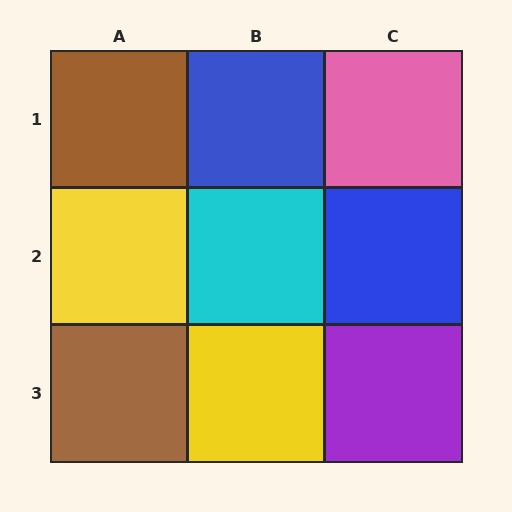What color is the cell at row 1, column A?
Brown.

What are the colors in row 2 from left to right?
Yellow, cyan, blue.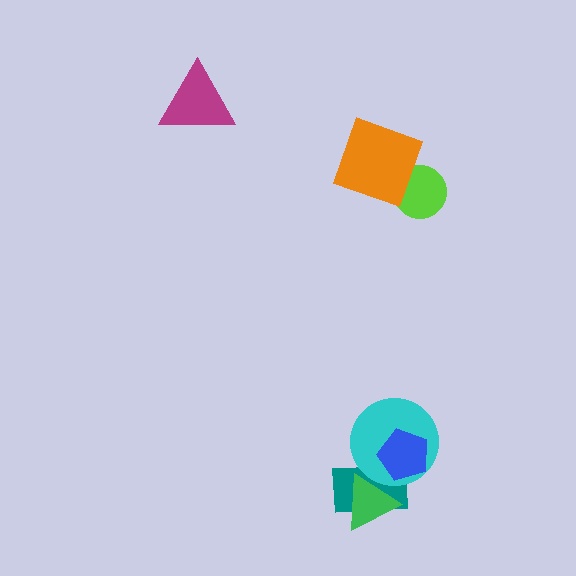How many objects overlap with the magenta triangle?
0 objects overlap with the magenta triangle.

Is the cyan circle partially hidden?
Yes, it is partially covered by another shape.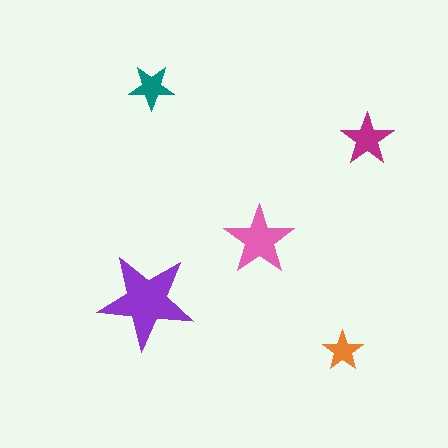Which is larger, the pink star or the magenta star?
The pink one.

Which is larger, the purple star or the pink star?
The purple one.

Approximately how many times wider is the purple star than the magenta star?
About 2 times wider.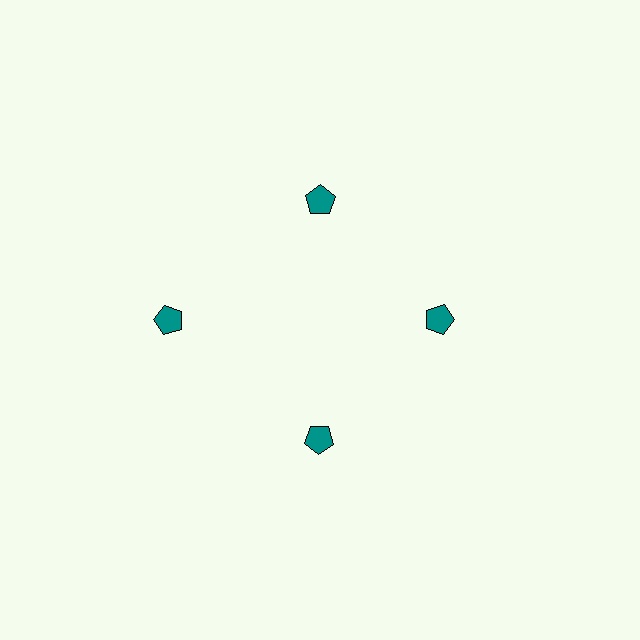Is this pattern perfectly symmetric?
No. The 4 teal pentagons are arranged in a ring, but one element near the 9 o'clock position is pushed outward from the center, breaking the 4-fold rotational symmetry.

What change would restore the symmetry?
The symmetry would be restored by moving it inward, back onto the ring so that all 4 pentagons sit at equal angles and equal distance from the center.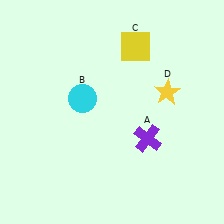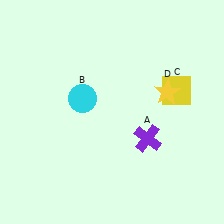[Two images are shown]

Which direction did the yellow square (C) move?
The yellow square (C) moved down.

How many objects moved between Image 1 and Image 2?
1 object moved between the two images.